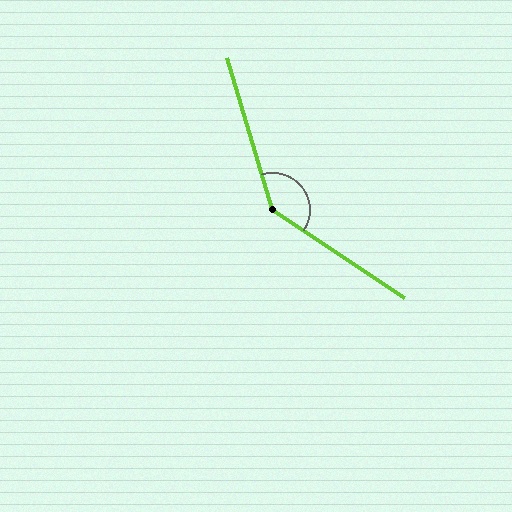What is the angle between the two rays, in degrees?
Approximately 140 degrees.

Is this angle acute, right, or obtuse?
It is obtuse.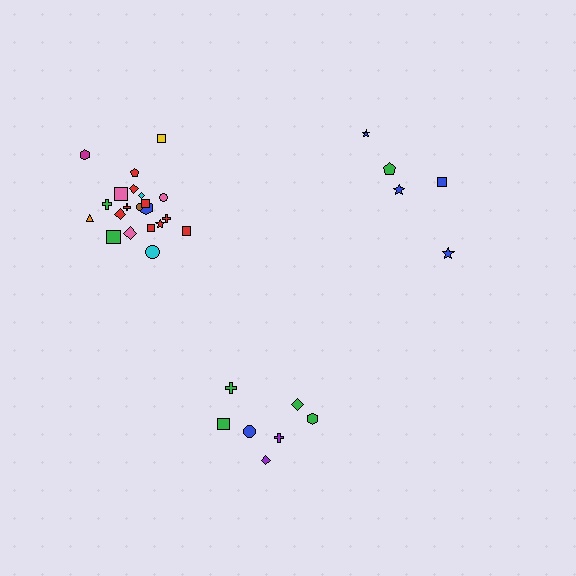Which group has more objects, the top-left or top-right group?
The top-left group.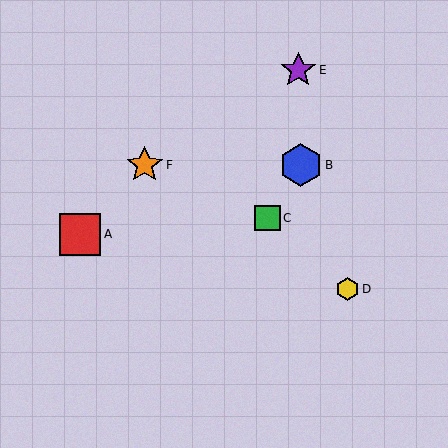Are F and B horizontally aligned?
Yes, both are at y≈165.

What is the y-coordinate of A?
Object A is at y≈234.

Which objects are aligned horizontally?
Objects B, F are aligned horizontally.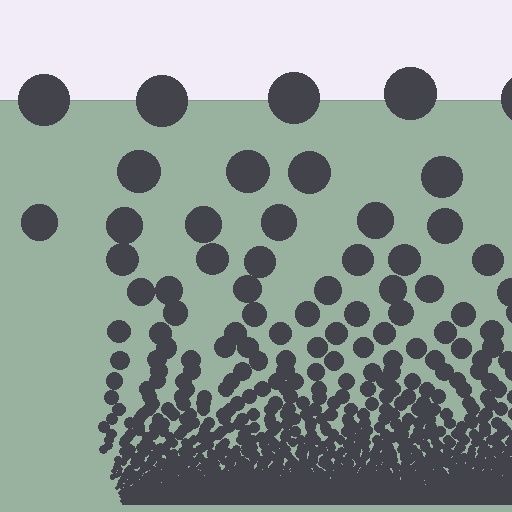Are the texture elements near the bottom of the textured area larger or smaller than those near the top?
Smaller. The gradient is inverted — elements near the bottom are smaller and denser.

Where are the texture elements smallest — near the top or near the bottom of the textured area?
Near the bottom.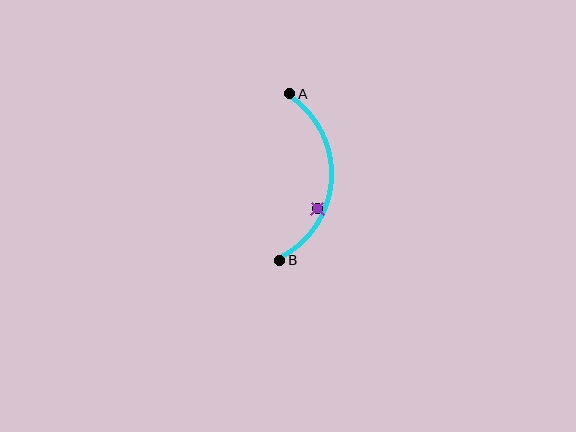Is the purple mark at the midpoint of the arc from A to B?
No — the purple mark does not lie on the arc at all. It sits slightly inside the curve.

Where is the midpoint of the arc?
The arc midpoint is the point on the curve farthest from the straight line joining A and B. It sits to the right of that line.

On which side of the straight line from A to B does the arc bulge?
The arc bulges to the right of the straight line connecting A and B.